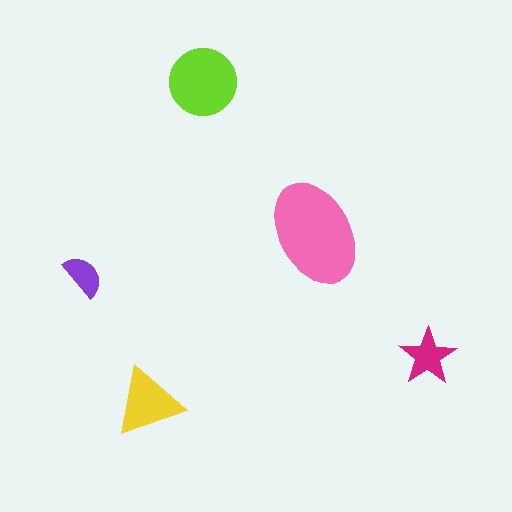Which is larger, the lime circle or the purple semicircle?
The lime circle.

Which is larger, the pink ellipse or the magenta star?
The pink ellipse.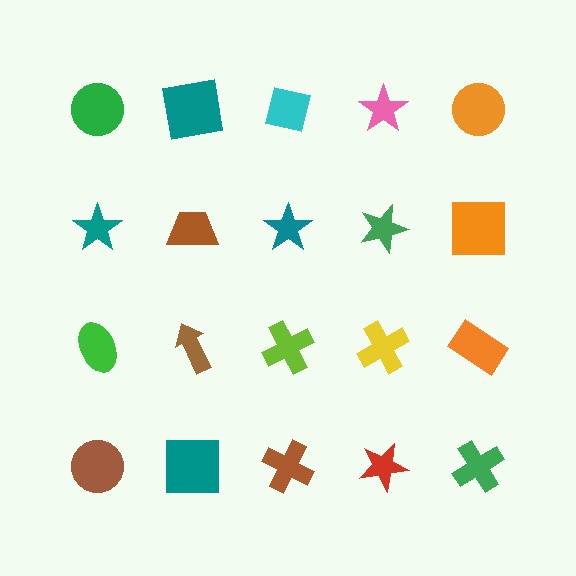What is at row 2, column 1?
A teal star.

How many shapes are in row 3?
5 shapes.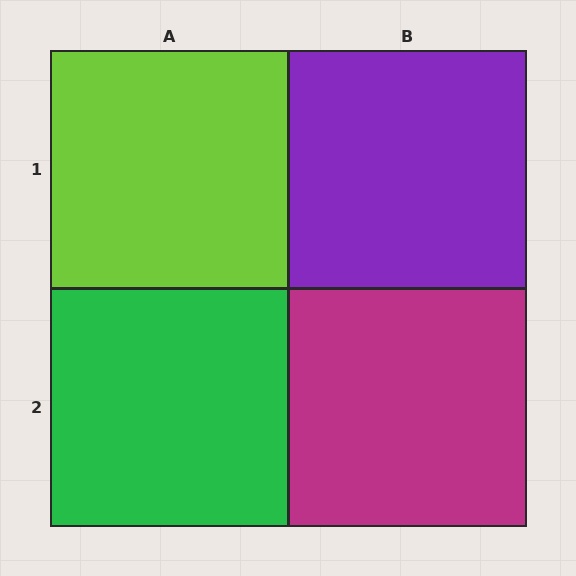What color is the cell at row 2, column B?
Magenta.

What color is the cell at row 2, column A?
Green.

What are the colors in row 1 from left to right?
Lime, purple.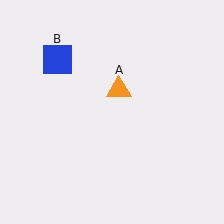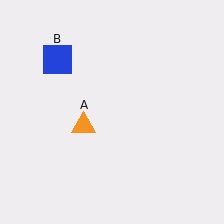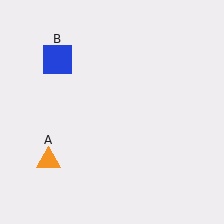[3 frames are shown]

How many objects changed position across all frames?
1 object changed position: orange triangle (object A).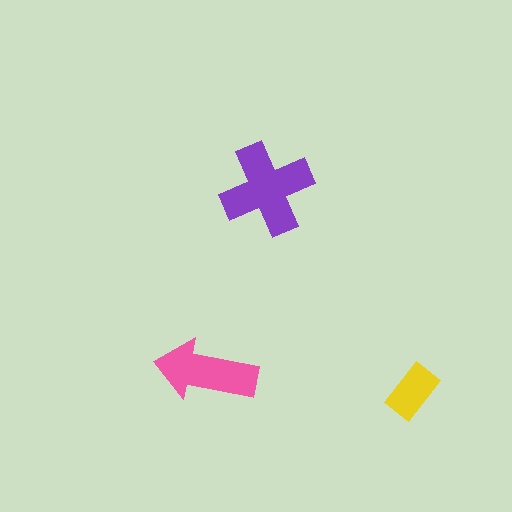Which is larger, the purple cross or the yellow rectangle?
The purple cross.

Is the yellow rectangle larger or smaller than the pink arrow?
Smaller.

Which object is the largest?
The purple cross.